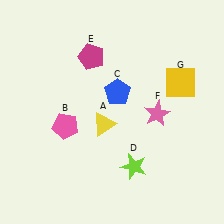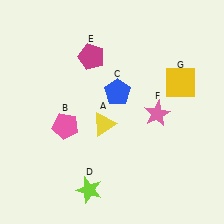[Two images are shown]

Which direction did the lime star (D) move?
The lime star (D) moved left.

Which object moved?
The lime star (D) moved left.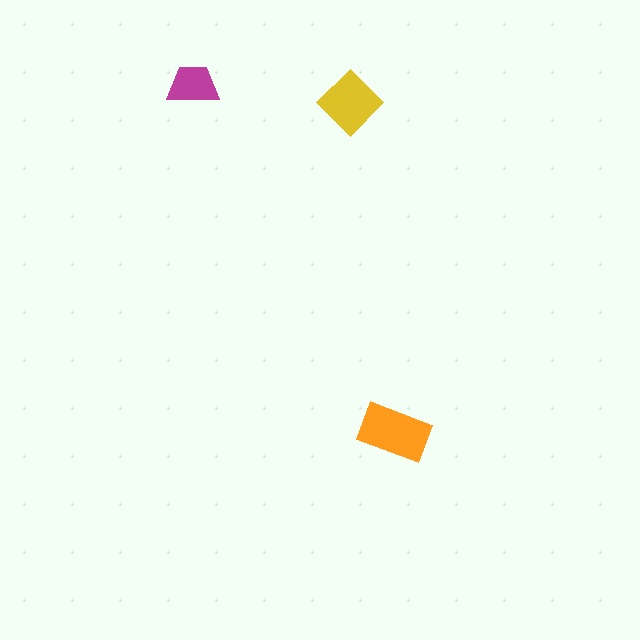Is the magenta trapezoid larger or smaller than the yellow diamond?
Smaller.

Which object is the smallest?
The magenta trapezoid.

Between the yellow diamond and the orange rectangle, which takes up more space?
The orange rectangle.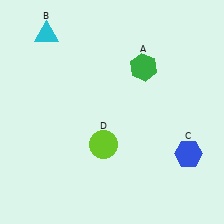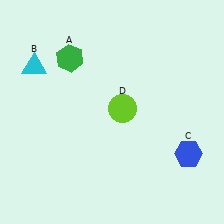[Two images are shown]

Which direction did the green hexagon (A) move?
The green hexagon (A) moved left.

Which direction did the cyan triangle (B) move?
The cyan triangle (B) moved down.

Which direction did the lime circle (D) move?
The lime circle (D) moved up.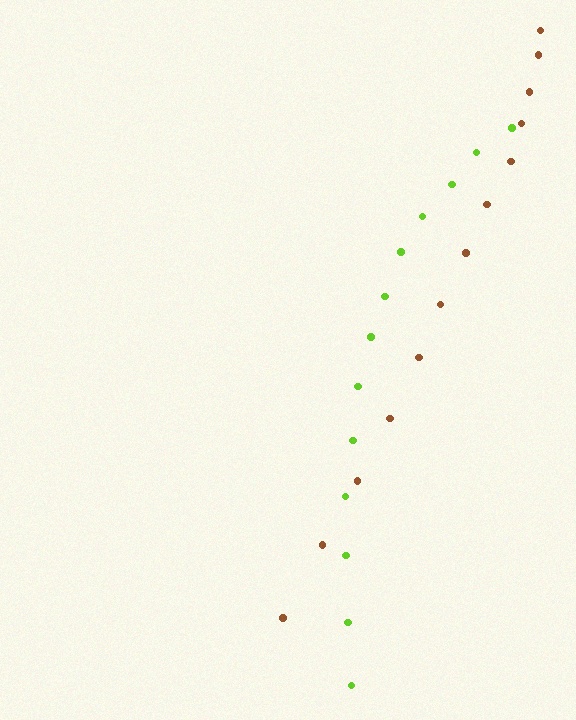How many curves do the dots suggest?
There are 2 distinct paths.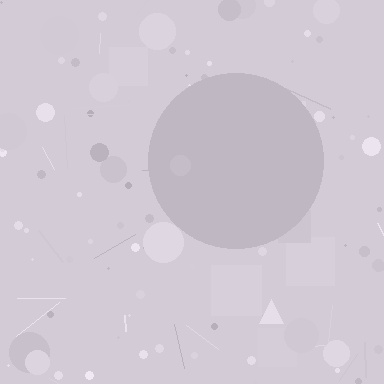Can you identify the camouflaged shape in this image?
The camouflaged shape is a circle.